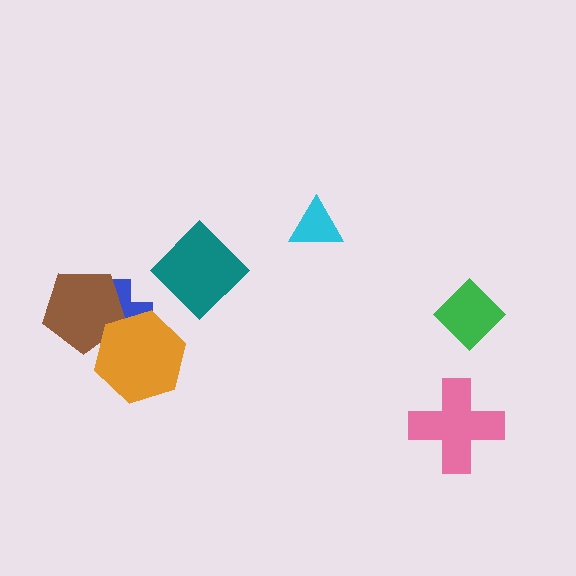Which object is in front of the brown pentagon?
The orange hexagon is in front of the brown pentagon.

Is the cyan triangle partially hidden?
No, no other shape covers it.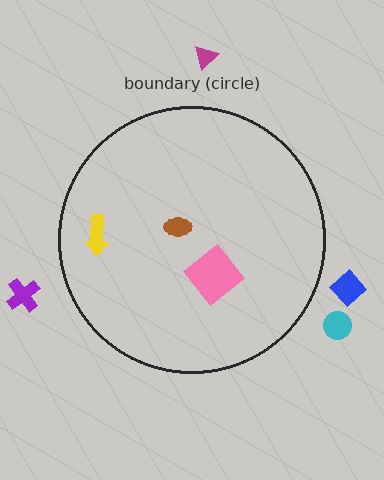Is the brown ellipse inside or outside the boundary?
Inside.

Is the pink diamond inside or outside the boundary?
Inside.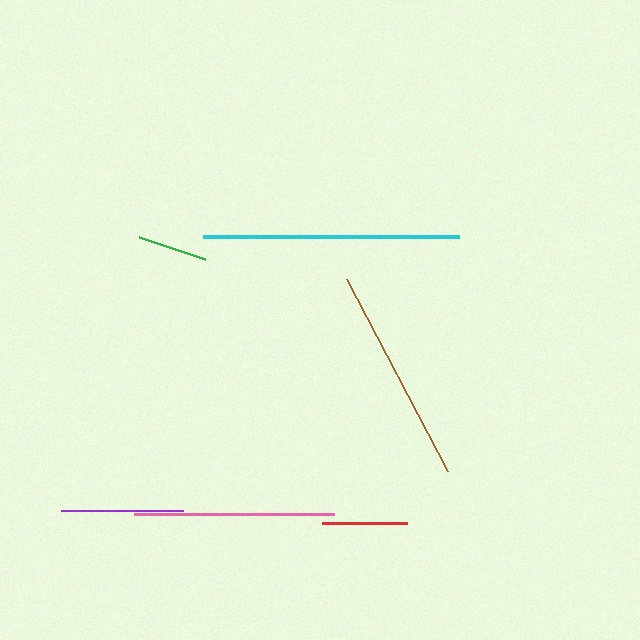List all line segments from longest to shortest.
From longest to shortest: cyan, brown, pink, purple, red, green.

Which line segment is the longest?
The cyan line is the longest at approximately 256 pixels.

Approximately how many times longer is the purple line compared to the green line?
The purple line is approximately 1.7 times the length of the green line.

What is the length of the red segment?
The red segment is approximately 85 pixels long.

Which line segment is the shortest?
The green line is the shortest at approximately 70 pixels.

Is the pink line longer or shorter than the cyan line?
The cyan line is longer than the pink line.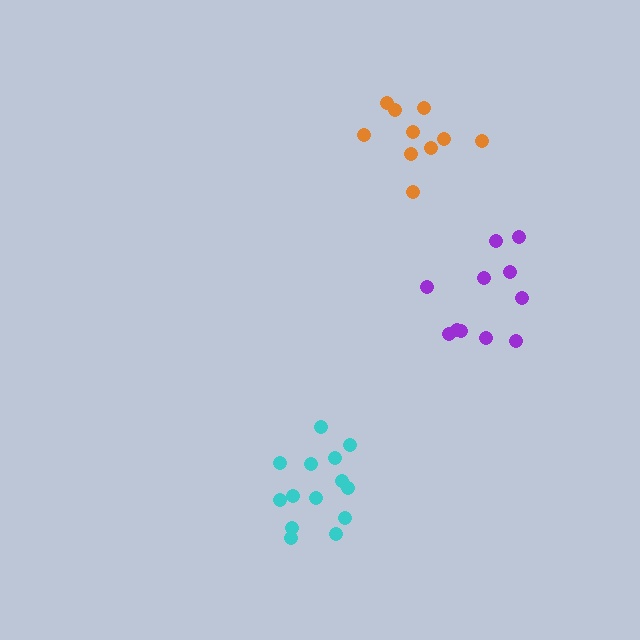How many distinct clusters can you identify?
There are 3 distinct clusters.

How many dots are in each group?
Group 1: 10 dots, Group 2: 11 dots, Group 3: 14 dots (35 total).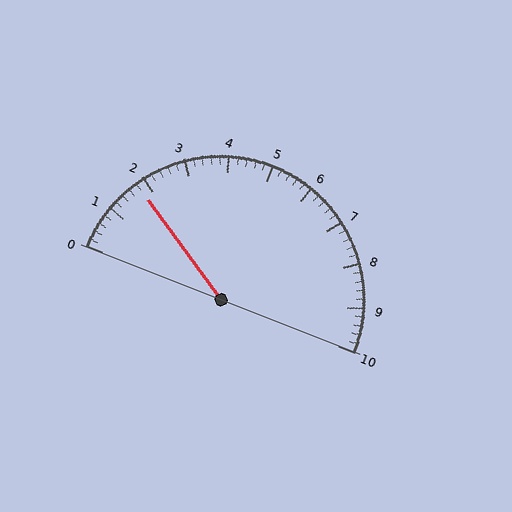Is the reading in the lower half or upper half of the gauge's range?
The reading is in the lower half of the range (0 to 10).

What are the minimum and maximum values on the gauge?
The gauge ranges from 0 to 10.